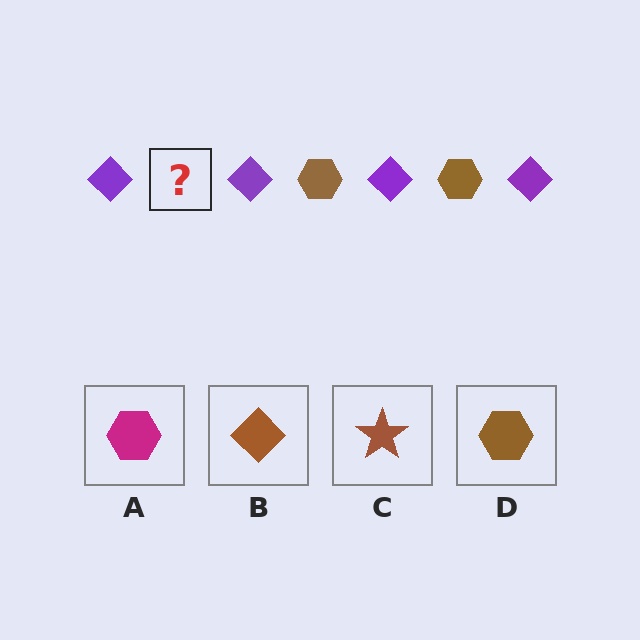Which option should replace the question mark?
Option D.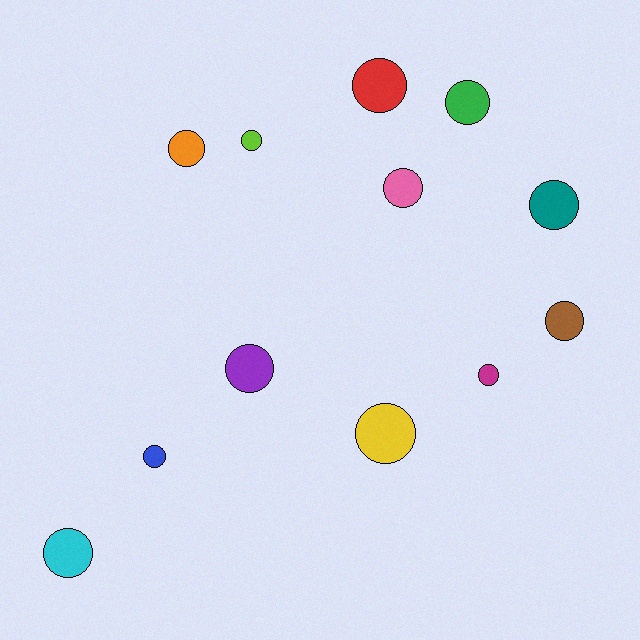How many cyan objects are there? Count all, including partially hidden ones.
There is 1 cyan object.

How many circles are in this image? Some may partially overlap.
There are 12 circles.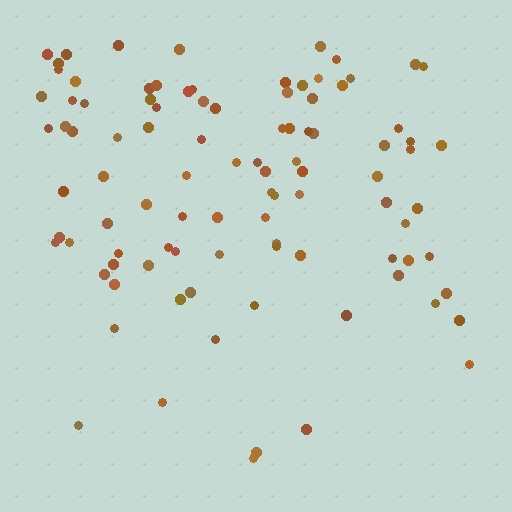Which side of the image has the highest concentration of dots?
The top.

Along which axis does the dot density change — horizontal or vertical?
Vertical.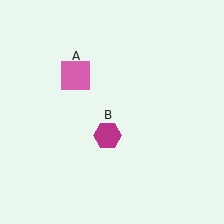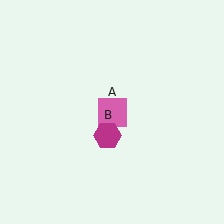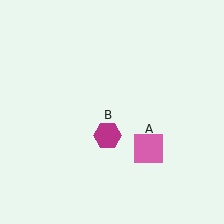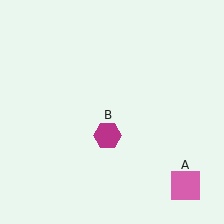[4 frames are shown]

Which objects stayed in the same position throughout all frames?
Magenta hexagon (object B) remained stationary.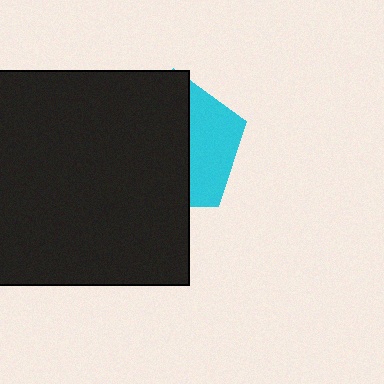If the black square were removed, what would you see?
You would see the complete cyan pentagon.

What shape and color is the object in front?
The object in front is a black square.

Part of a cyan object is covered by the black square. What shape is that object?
It is a pentagon.